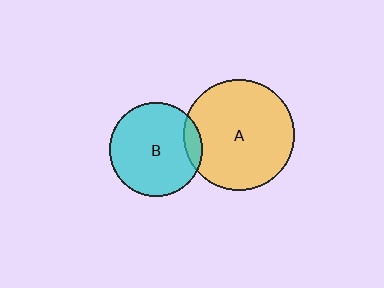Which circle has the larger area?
Circle A (yellow).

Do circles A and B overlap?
Yes.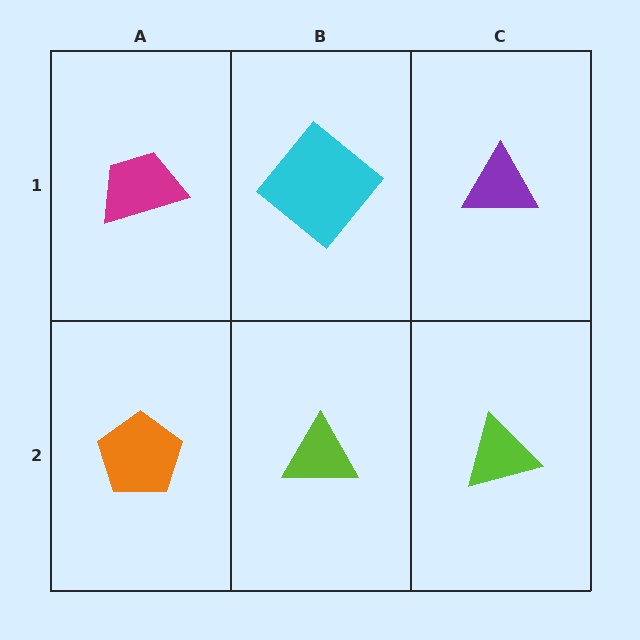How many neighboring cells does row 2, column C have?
2.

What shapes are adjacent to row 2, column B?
A cyan diamond (row 1, column B), an orange pentagon (row 2, column A), a lime triangle (row 2, column C).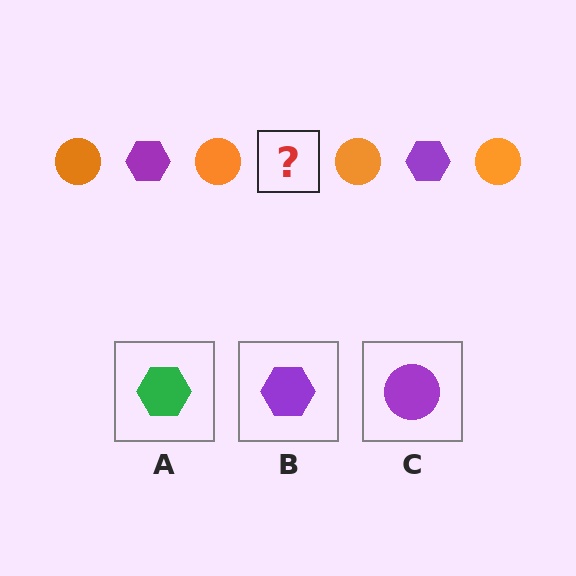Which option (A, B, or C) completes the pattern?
B.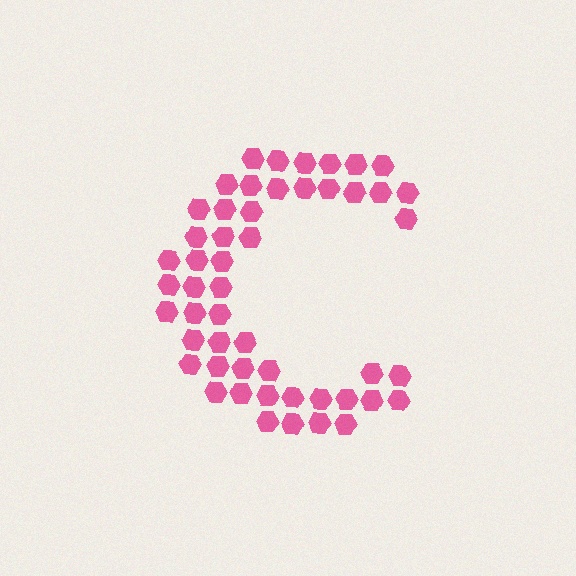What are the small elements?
The small elements are hexagons.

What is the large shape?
The large shape is the letter C.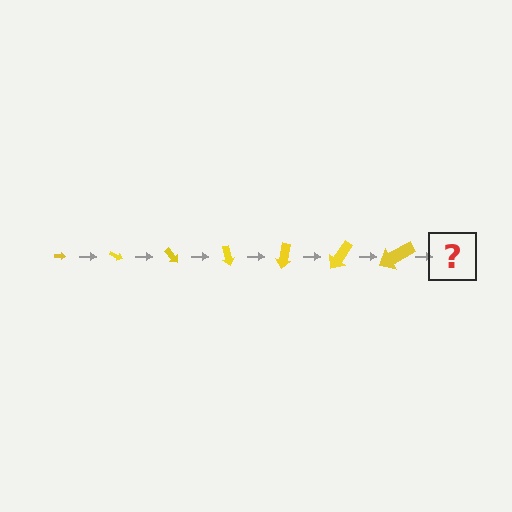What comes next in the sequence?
The next element should be an arrow, larger than the previous one and rotated 175 degrees from the start.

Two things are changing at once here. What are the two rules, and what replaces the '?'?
The two rules are that the arrow grows larger each step and it rotates 25 degrees each step. The '?' should be an arrow, larger than the previous one and rotated 175 degrees from the start.